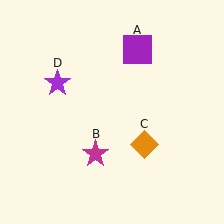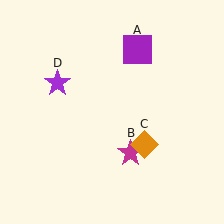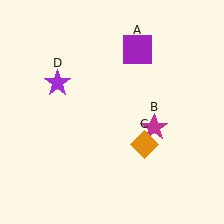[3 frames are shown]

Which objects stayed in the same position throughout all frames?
Purple square (object A) and orange diamond (object C) and purple star (object D) remained stationary.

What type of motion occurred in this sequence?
The magenta star (object B) rotated counterclockwise around the center of the scene.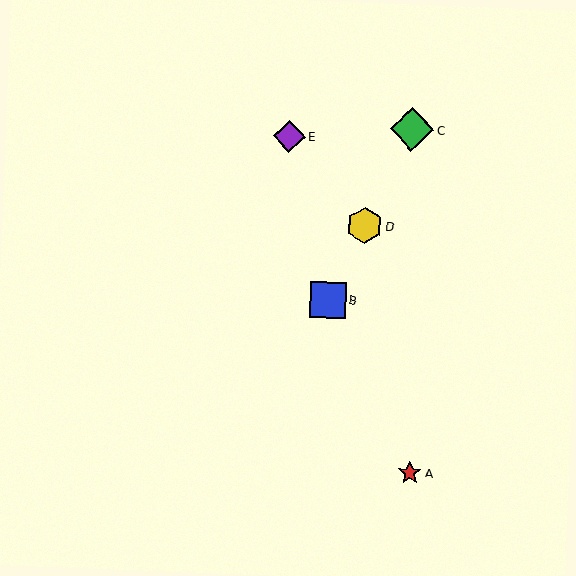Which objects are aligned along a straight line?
Objects B, C, D are aligned along a straight line.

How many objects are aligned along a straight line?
3 objects (B, C, D) are aligned along a straight line.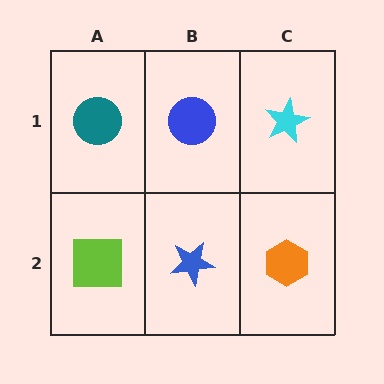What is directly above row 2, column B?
A blue circle.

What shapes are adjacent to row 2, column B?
A blue circle (row 1, column B), a lime square (row 2, column A), an orange hexagon (row 2, column C).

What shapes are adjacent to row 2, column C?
A cyan star (row 1, column C), a blue star (row 2, column B).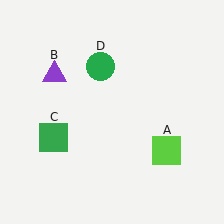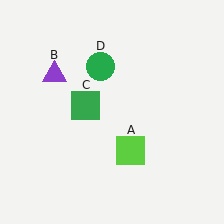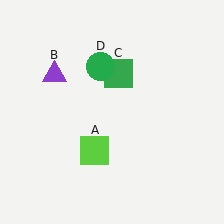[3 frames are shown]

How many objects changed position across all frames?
2 objects changed position: lime square (object A), green square (object C).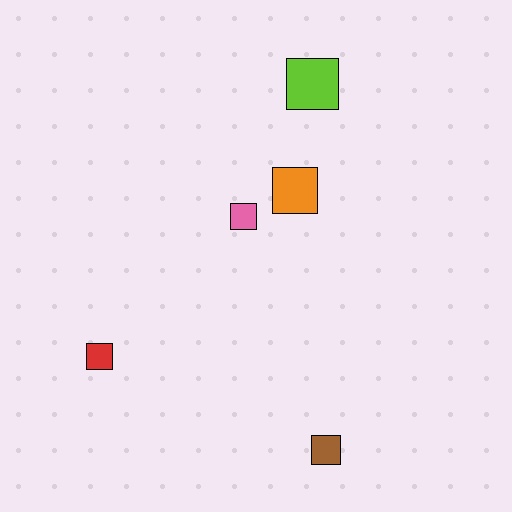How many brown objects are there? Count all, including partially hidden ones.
There is 1 brown object.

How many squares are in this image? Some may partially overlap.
There are 5 squares.